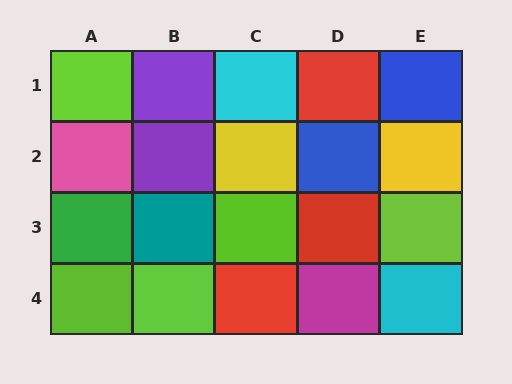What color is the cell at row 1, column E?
Blue.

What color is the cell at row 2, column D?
Blue.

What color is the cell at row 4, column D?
Magenta.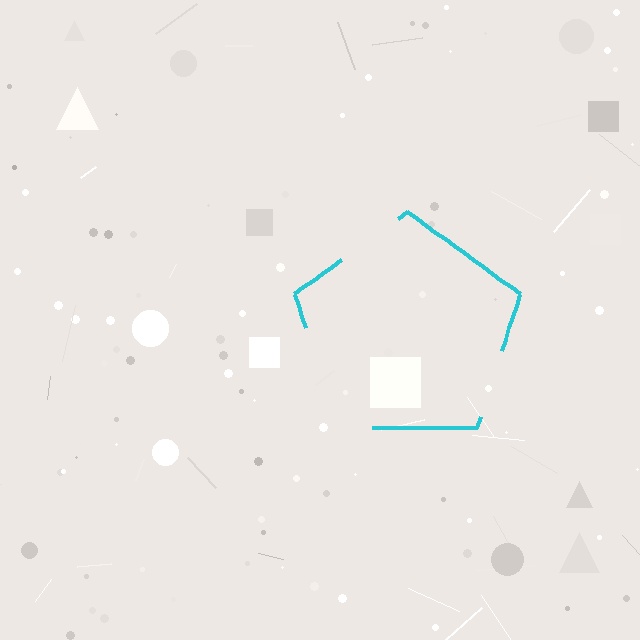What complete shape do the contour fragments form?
The contour fragments form a pentagon.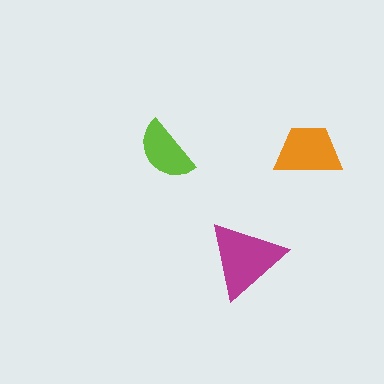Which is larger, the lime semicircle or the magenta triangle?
The magenta triangle.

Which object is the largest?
The magenta triangle.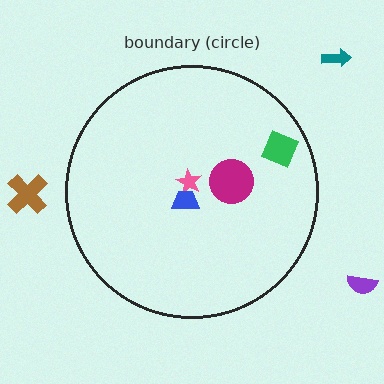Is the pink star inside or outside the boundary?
Inside.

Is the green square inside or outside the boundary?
Inside.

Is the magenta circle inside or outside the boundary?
Inside.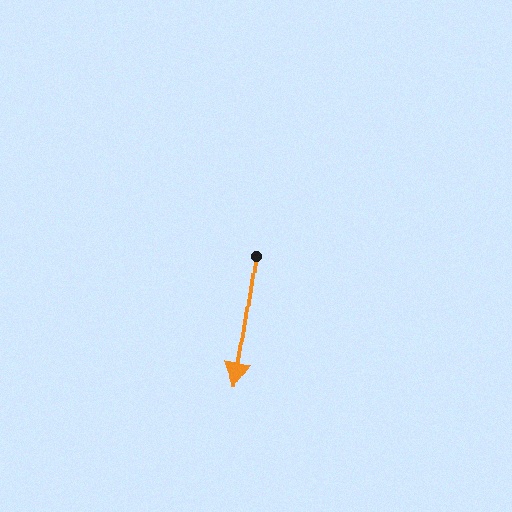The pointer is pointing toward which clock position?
Roughly 6 o'clock.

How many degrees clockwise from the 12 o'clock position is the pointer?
Approximately 188 degrees.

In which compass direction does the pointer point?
South.